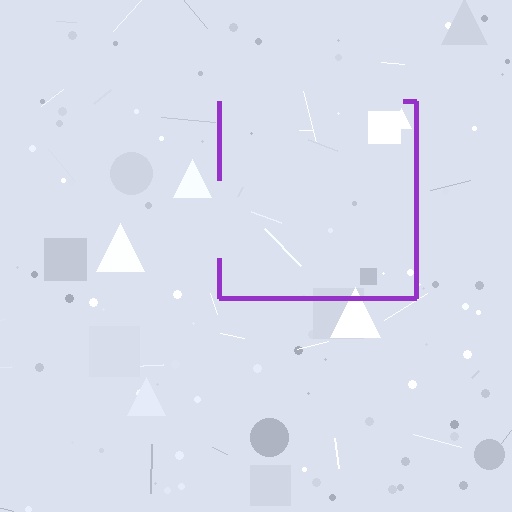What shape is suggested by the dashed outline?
The dashed outline suggests a square.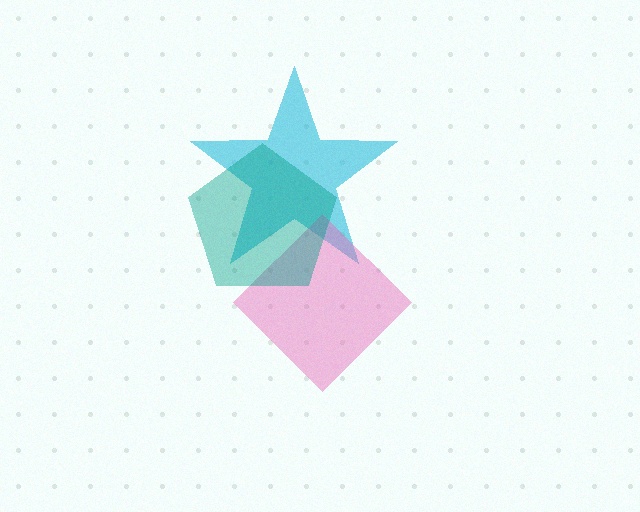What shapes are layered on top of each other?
The layered shapes are: a cyan star, a pink diamond, a teal pentagon.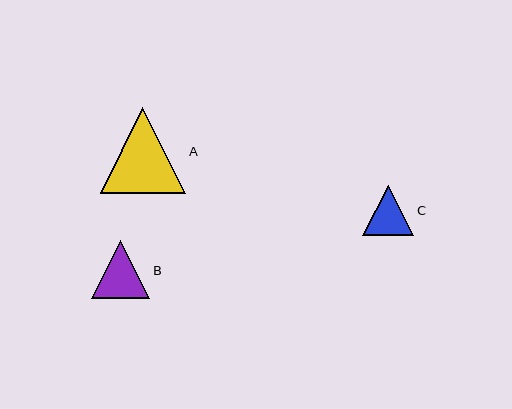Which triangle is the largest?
Triangle A is the largest with a size of approximately 86 pixels.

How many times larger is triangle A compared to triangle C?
Triangle A is approximately 1.7 times the size of triangle C.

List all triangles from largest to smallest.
From largest to smallest: A, B, C.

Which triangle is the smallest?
Triangle C is the smallest with a size of approximately 51 pixels.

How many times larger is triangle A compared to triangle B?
Triangle A is approximately 1.5 times the size of triangle B.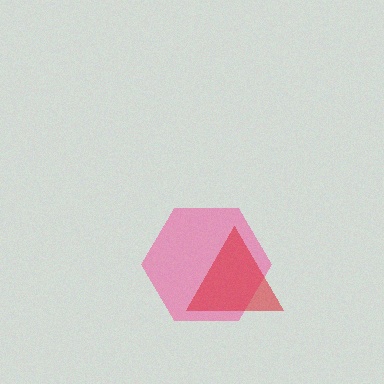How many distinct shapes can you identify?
There are 2 distinct shapes: a pink hexagon, a red triangle.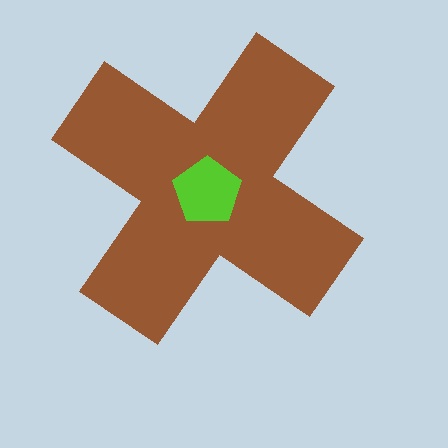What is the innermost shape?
The lime pentagon.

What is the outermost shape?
The brown cross.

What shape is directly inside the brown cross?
The lime pentagon.